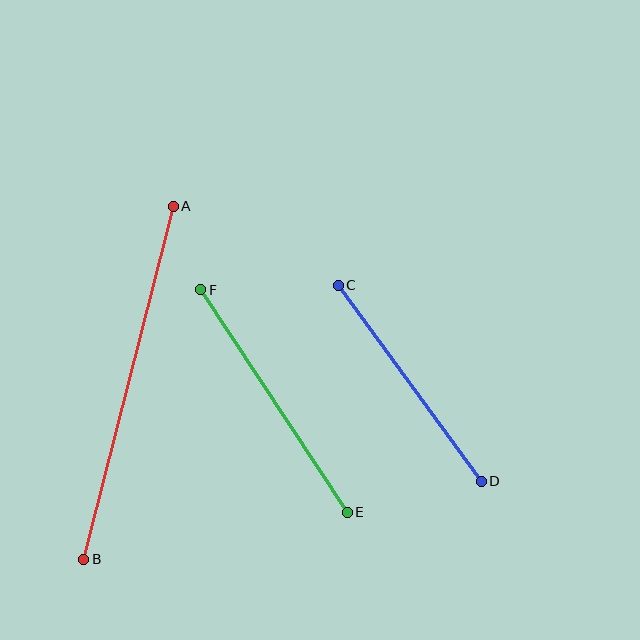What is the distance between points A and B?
The distance is approximately 365 pixels.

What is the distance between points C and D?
The distance is approximately 243 pixels.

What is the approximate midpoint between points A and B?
The midpoint is at approximately (129, 383) pixels.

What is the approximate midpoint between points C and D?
The midpoint is at approximately (410, 383) pixels.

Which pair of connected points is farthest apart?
Points A and B are farthest apart.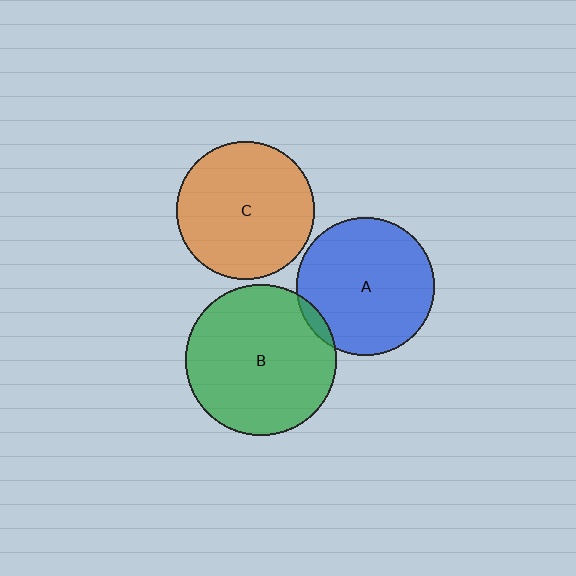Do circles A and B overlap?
Yes.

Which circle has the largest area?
Circle B (green).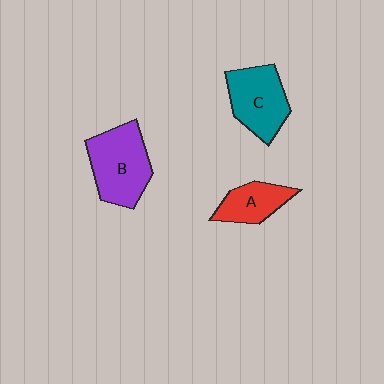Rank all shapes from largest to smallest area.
From largest to smallest: B (purple), C (teal), A (red).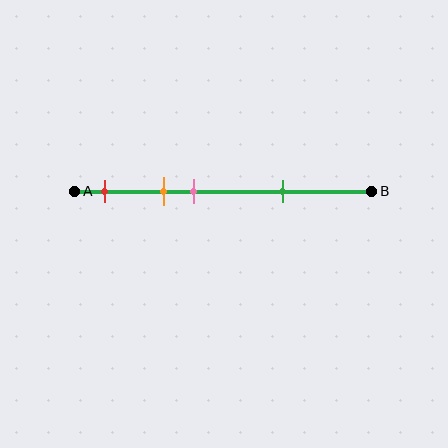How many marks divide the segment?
There are 4 marks dividing the segment.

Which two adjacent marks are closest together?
The orange and pink marks are the closest adjacent pair.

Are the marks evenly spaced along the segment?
No, the marks are not evenly spaced.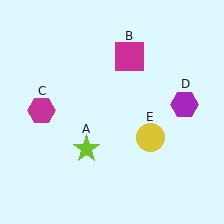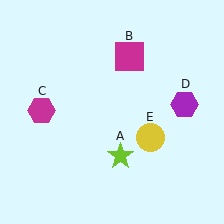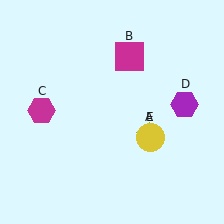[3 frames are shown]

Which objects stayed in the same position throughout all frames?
Magenta square (object B) and magenta hexagon (object C) and purple hexagon (object D) and yellow circle (object E) remained stationary.